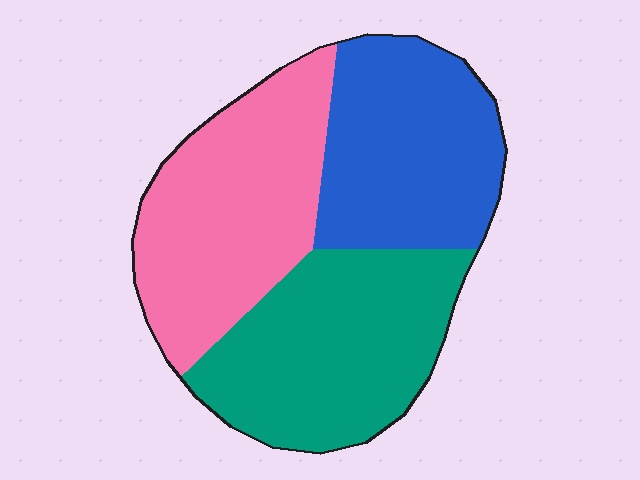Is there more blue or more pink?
Pink.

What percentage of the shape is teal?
Teal takes up about one third (1/3) of the shape.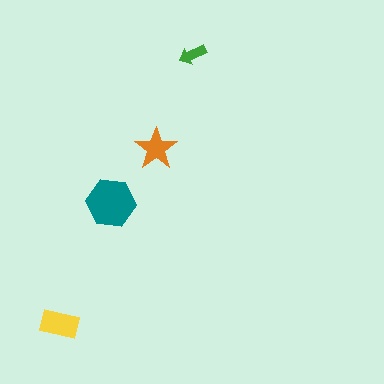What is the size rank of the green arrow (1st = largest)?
4th.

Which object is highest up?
The green arrow is topmost.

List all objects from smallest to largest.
The green arrow, the orange star, the yellow rectangle, the teal hexagon.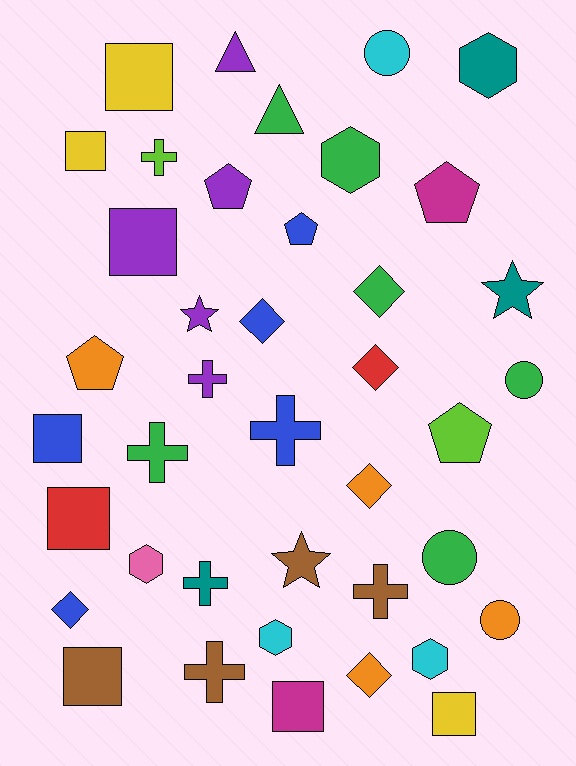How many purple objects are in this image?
There are 5 purple objects.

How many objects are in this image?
There are 40 objects.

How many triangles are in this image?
There are 2 triangles.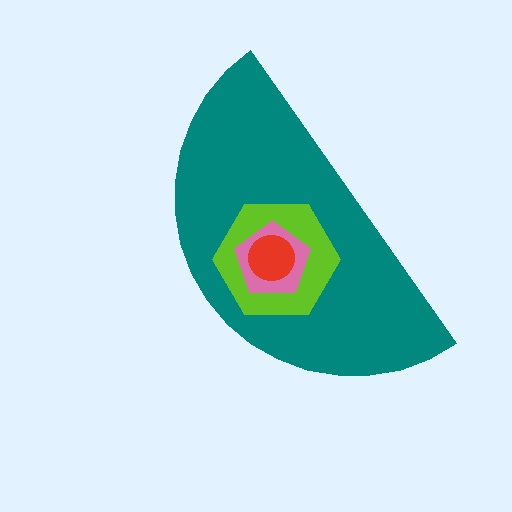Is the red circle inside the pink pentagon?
Yes.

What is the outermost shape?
The teal semicircle.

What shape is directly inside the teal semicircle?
The lime hexagon.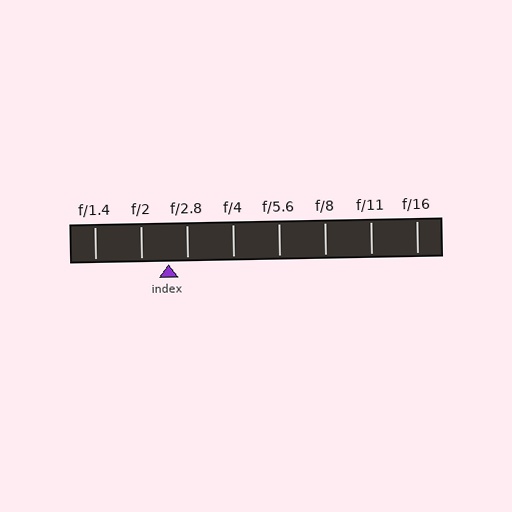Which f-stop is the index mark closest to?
The index mark is closest to f/2.8.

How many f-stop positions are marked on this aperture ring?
There are 8 f-stop positions marked.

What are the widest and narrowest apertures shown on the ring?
The widest aperture shown is f/1.4 and the narrowest is f/16.